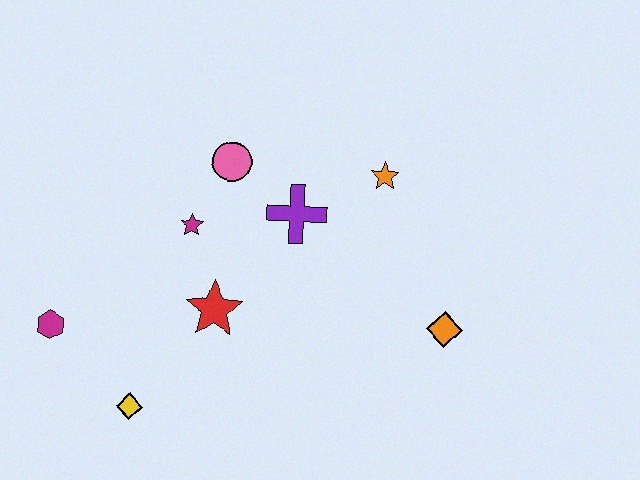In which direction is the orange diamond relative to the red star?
The orange diamond is to the right of the red star.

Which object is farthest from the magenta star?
The orange diamond is farthest from the magenta star.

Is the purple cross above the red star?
Yes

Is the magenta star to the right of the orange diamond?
No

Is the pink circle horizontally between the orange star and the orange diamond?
No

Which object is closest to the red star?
The magenta star is closest to the red star.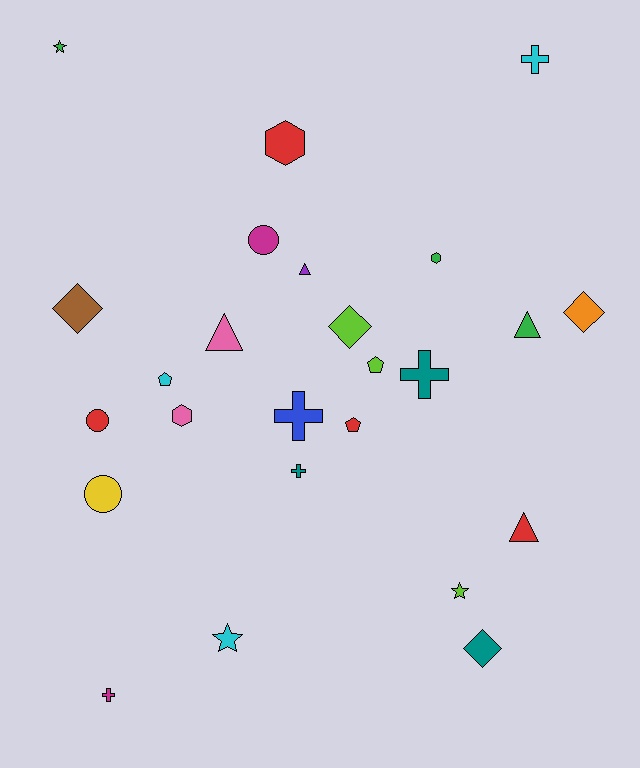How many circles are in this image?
There are 3 circles.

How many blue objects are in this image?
There is 1 blue object.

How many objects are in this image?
There are 25 objects.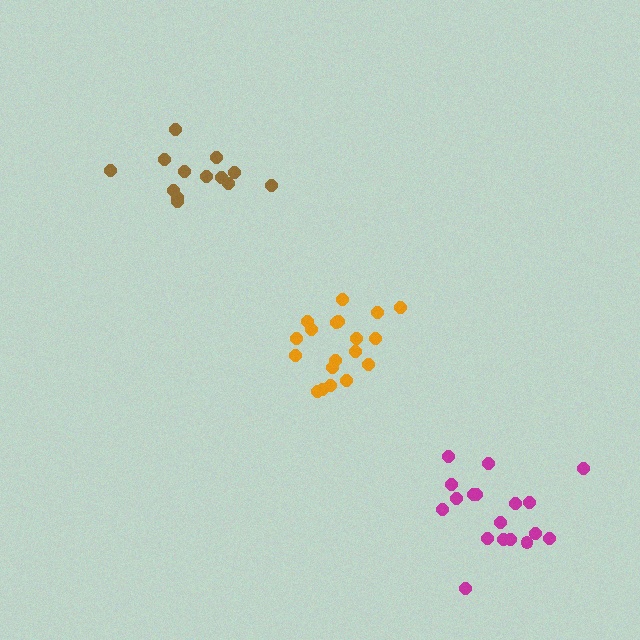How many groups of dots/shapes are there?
There are 3 groups.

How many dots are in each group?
Group 1: 19 dots, Group 2: 18 dots, Group 3: 13 dots (50 total).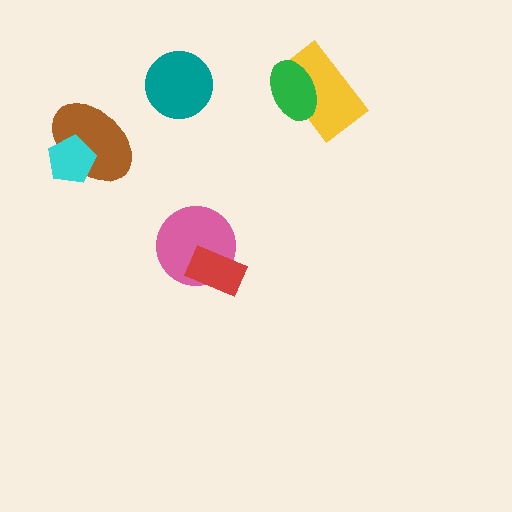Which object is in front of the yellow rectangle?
The green ellipse is in front of the yellow rectangle.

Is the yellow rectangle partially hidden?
Yes, it is partially covered by another shape.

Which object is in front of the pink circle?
The red rectangle is in front of the pink circle.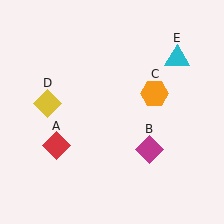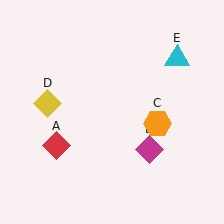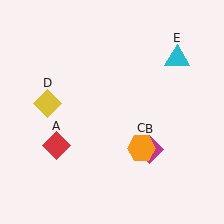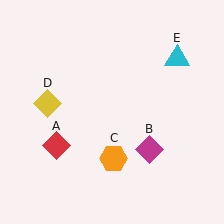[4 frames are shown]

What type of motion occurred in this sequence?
The orange hexagon (object C) rotated clockwise around the center of the scene.